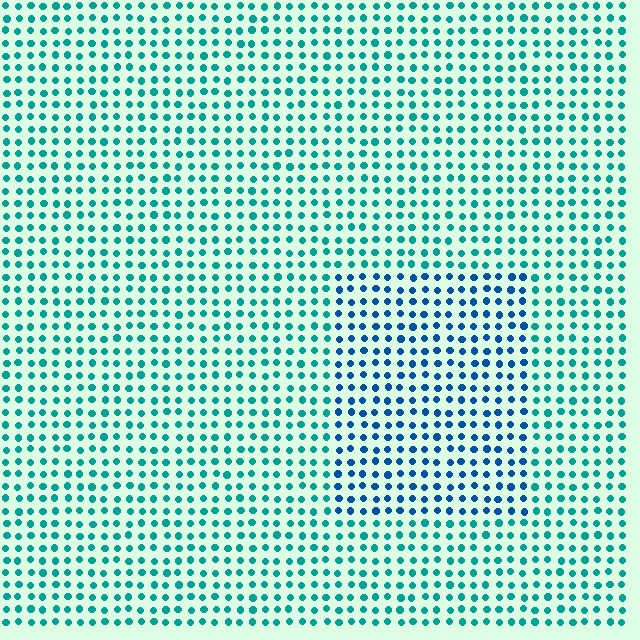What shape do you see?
I see a rectangle.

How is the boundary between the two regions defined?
The boundary is defined purely by a slight shift in hue (about 36 degrees). Spacing, size, and orientation are identical on both sides.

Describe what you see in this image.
The image is filled with small teal elements in a uniform arrangement. A rectangle-shaped region is visible where the elements are tinted to a slightly different hue, forming a subtle color boundary.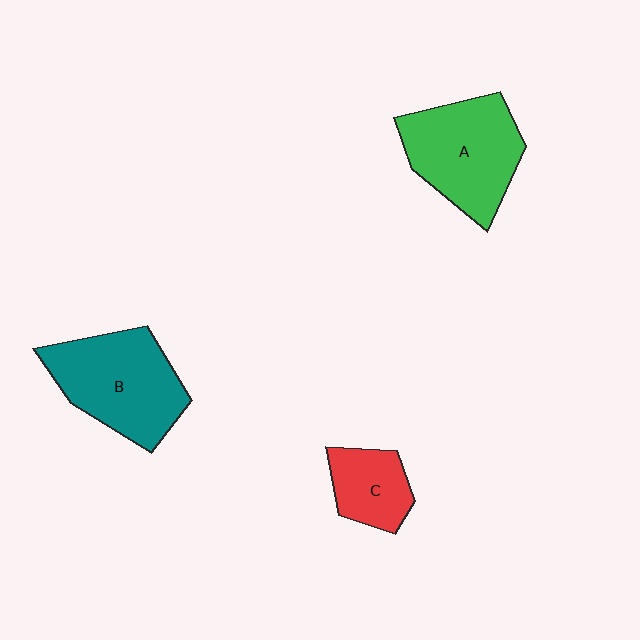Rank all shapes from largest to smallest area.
From largest to smallest: B (teal), A (green), C (red).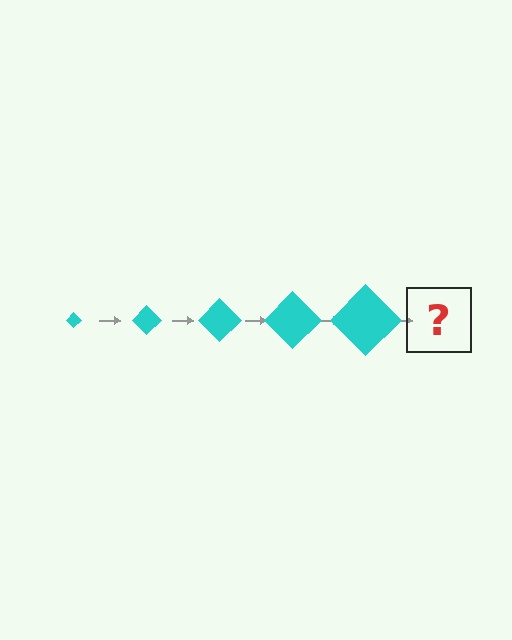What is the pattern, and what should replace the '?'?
The pattern is that the diamond gets progressively larger each step. The '?' should be a cyan diamond, larger than the previous one.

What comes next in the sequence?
The next element should be a cyan diamond, larger than the previous one.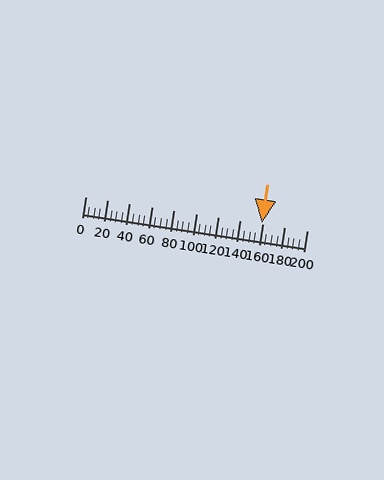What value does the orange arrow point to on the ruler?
The orange arrow points to approximately 159.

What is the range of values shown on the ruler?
The ruler shows values from 0 to 200.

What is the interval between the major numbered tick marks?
The major tick marks are spaced 20 units apart.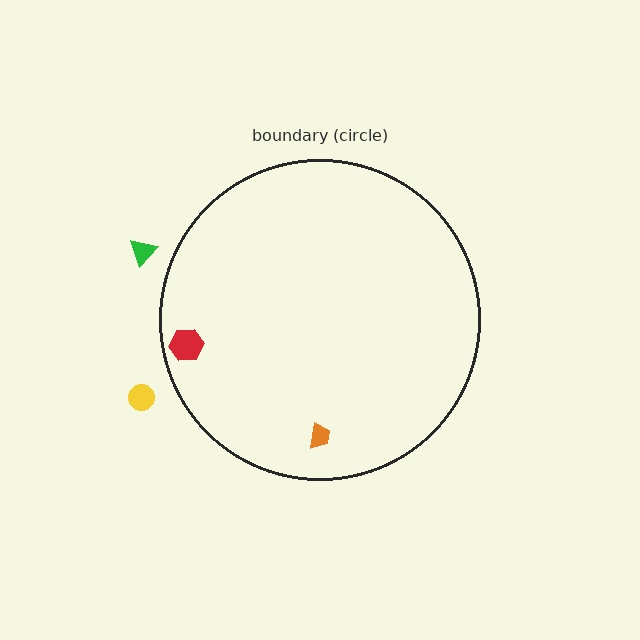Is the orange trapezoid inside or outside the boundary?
Inside.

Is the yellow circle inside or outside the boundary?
Outside.